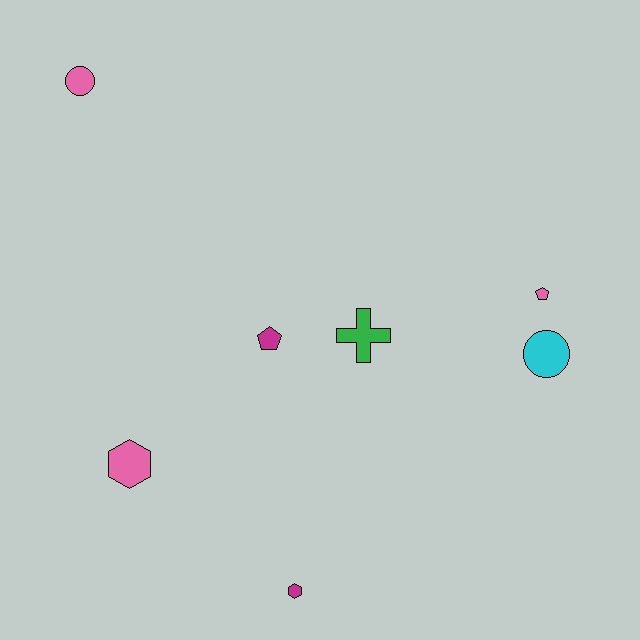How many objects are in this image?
There are 7 objects.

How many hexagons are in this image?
There are 2 hexagons.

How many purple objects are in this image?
There are no purple objects.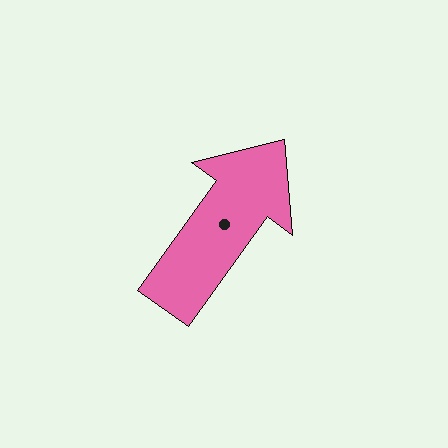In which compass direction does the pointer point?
Northeast.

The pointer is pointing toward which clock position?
Roughly 1 o'clock.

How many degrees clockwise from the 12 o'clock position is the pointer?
Approximately 36 degrees.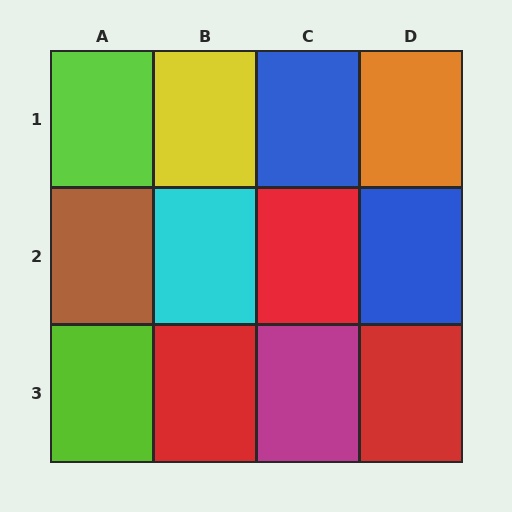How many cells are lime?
2 cells are lime.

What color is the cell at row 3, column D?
Red.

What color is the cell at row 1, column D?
Orange.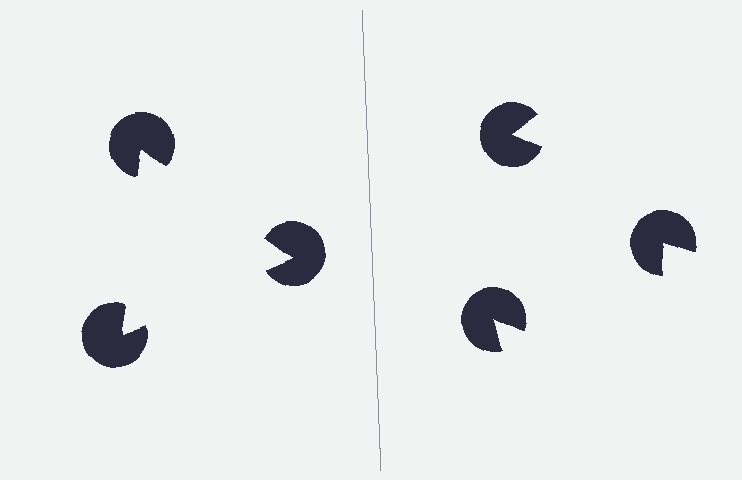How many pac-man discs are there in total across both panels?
6 — 3 on each side.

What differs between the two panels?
The pac-man discs are positioned identically on both sides; only the wedge orientations differ. On the left they align to a triangle; on the right they are misaligned.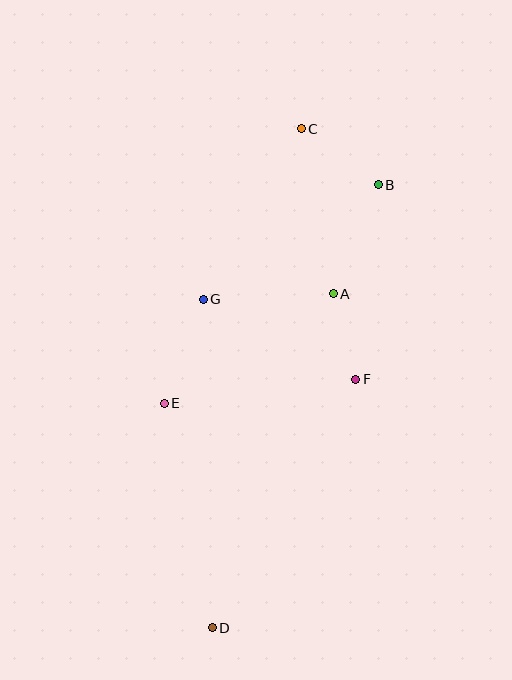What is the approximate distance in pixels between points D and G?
The distance between D and G is approximately 329 pixels.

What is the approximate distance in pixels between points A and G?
The distance between A and G is approximately 130 pixels.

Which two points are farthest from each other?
Points C and D are farthest from each other.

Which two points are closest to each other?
Points A and F are closest to each other.